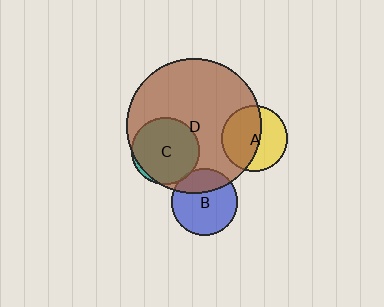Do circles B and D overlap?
Yes.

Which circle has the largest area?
Circle D (brown).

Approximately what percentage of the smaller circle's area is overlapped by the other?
Approximately 30%.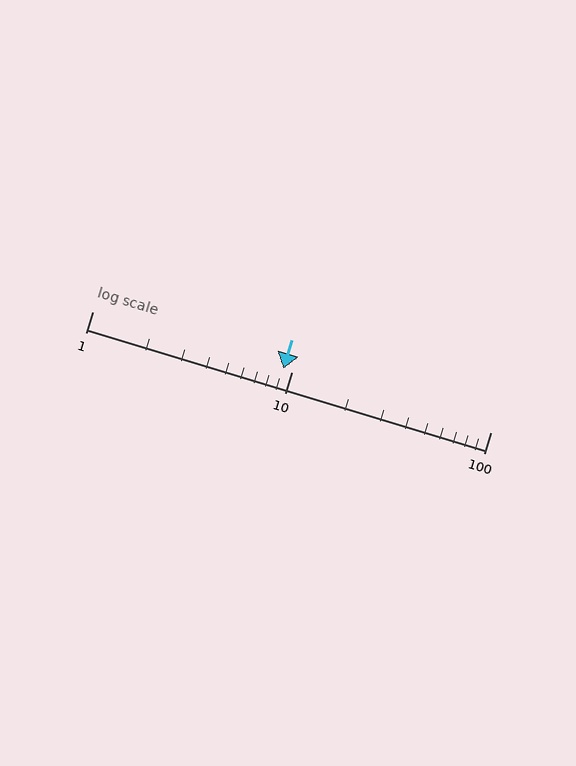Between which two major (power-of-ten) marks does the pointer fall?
The pointer is between 1 and 10.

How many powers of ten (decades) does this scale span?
The scale spans 2 decades, from 1 to 100.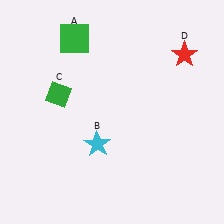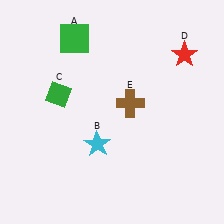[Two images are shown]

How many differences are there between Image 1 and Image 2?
There is 1 difference between the two images.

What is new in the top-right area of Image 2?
A brown cross (E) was added in the top-right area of Image 2.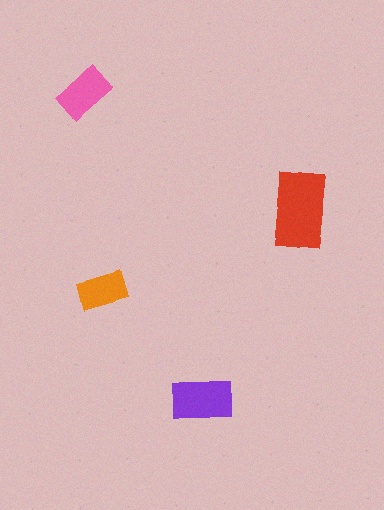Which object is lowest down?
The purple rectangle is bottommost.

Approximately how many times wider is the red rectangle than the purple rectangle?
About 1.5 times wider.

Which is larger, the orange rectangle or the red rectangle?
The red one.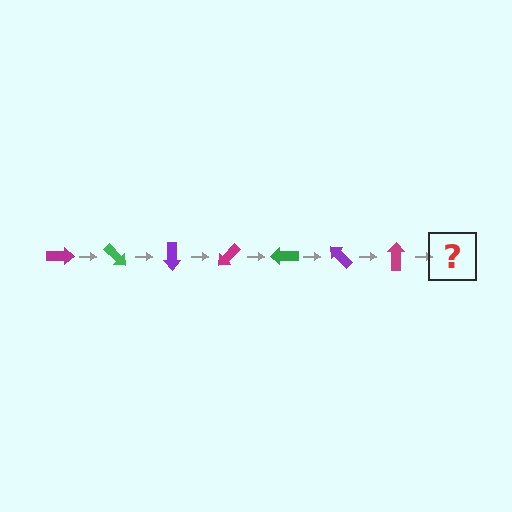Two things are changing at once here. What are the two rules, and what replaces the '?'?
The two rules are that it rotates 45 degrees each step and the color cycles through magenta, green, and purple. The '?' should be a green arrow, rotated 315 degrees from the start.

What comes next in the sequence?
The next element should be a green arrow, rotated 315 degrees from the start.